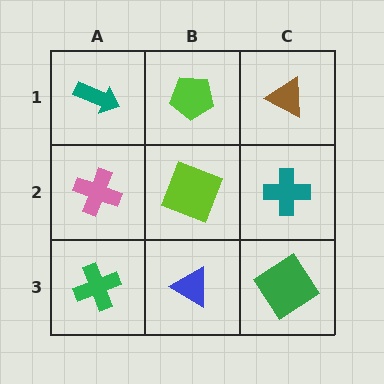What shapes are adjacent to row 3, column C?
A teal cross (row 2, column C), a blue triangle (row 3, column B).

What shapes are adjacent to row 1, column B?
A lime square (row 2, column B), a teal arrow (row 1, column A), a brown triangle (row 1, column C).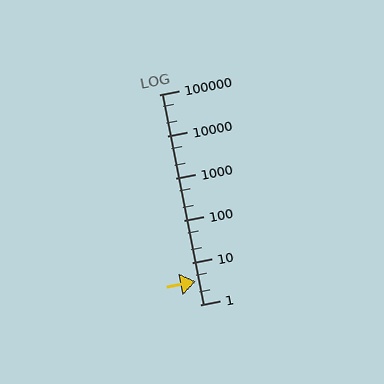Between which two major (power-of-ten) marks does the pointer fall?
The pointer is between 1 and 10.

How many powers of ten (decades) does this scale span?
The scale spans 5 decades, from 1 to 100000.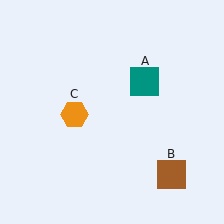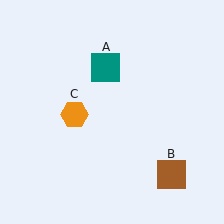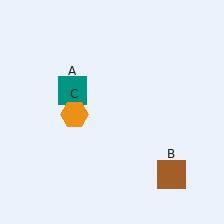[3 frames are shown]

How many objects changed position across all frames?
1 object changed position: teal square (object A).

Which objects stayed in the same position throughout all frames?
Brown square (object B) and orange hexagon (object C) remained stationary.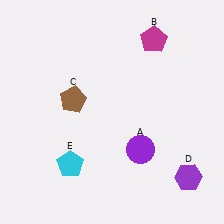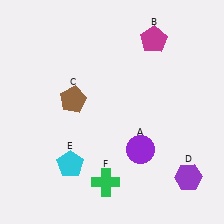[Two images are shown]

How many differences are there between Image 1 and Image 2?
There is 1 difference between the two images.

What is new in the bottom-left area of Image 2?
A green cross (F) was added in the bottom-left area of Image 2.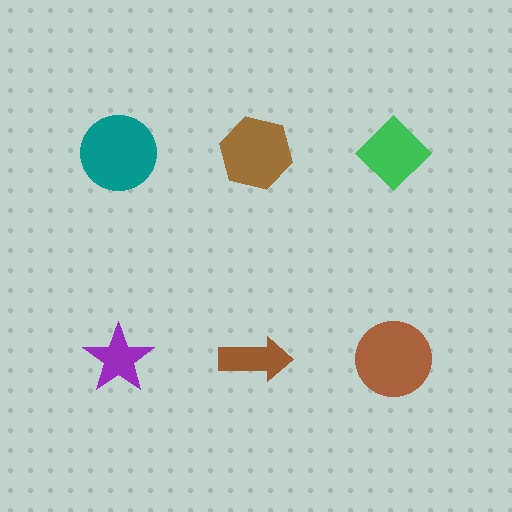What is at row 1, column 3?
A green diamond.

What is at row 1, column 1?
A teal circle.